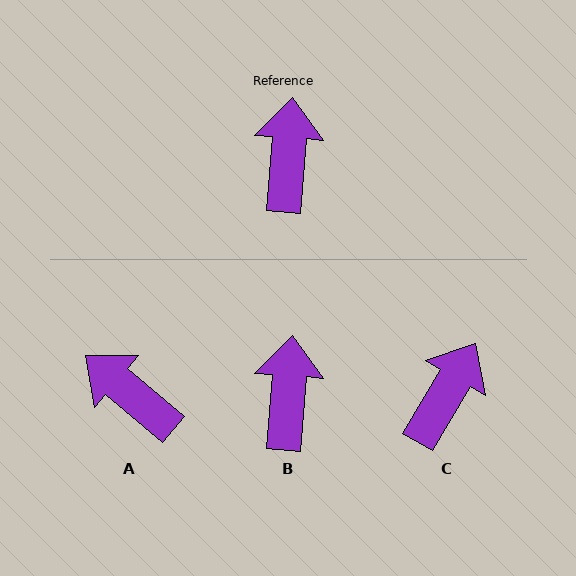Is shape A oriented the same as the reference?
No, it is off by about 54 degrees.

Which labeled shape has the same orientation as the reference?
B.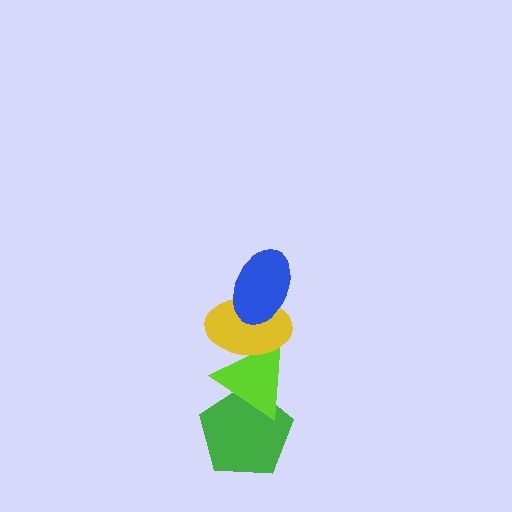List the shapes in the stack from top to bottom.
From top to bottom: the blue ellipse, the yellow ellipse, the lime triangle, the green pentagon.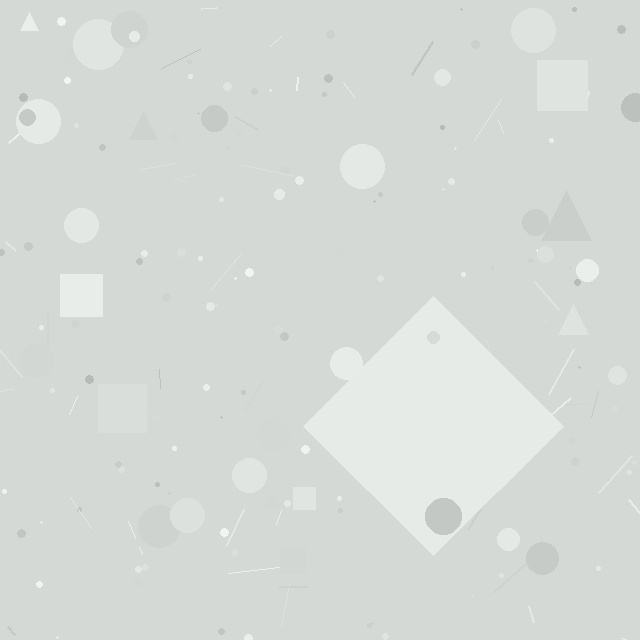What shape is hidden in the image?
A diamond is hidden in the image.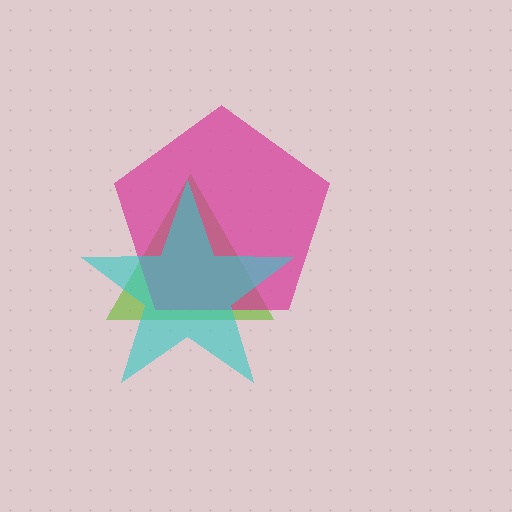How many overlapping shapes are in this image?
There are 3 overlapping shapes in the image.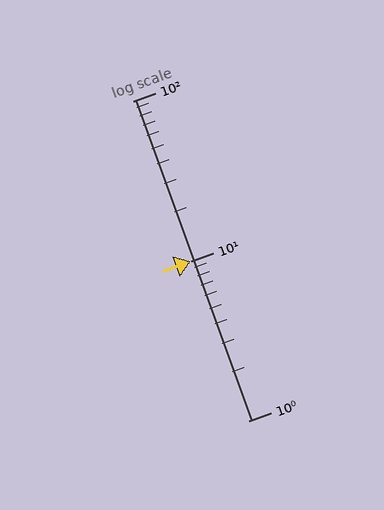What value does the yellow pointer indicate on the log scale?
The pointer indicates approximately 10.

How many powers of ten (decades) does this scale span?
The scale spans 2 decades, from 1 to 100.